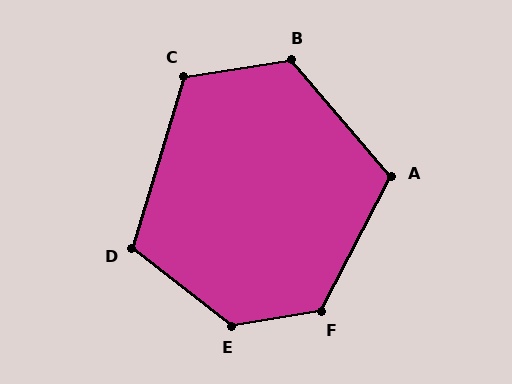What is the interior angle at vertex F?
Approximately 127 degrees (obtuse).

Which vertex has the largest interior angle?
E, at approximately 133 degrees.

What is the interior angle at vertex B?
Approximately 122 degrees (obtuse).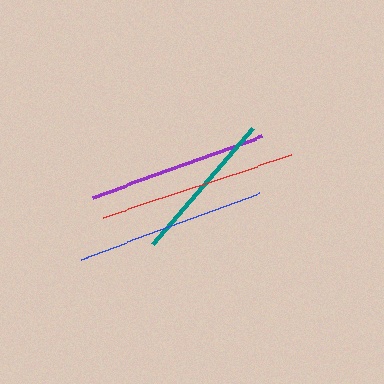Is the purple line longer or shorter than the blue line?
The blue line is longer than the purple line.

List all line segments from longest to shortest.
From longest to shortest: red, blue, purple, teal.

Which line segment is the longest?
The red line is the longest at approximately 198 pixels.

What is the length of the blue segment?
The blue segment is approximately 191 pixels long.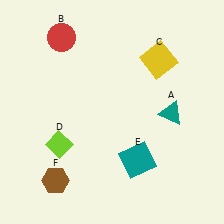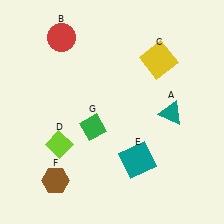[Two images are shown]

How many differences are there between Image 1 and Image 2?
There is 1 difference between the two images.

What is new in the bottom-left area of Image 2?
A green diamond (G) was added in the bottom-left area of Image 2.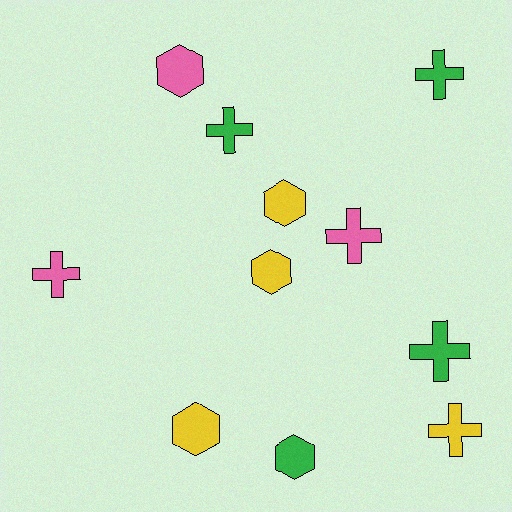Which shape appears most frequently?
Cross, with 6 objects.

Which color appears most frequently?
Yellow, with 4 objects.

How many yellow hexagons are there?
There are 3 yellow hexagons.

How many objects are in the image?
There are 11 objects.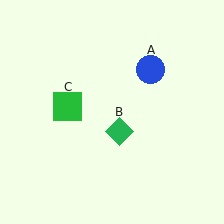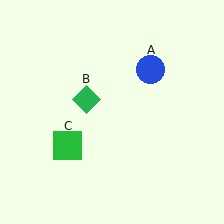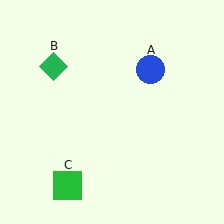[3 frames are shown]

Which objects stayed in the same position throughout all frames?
Blue circle (object A) remained stationary.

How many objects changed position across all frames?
2 objects changed position: green diamond (object B), green square (object C).